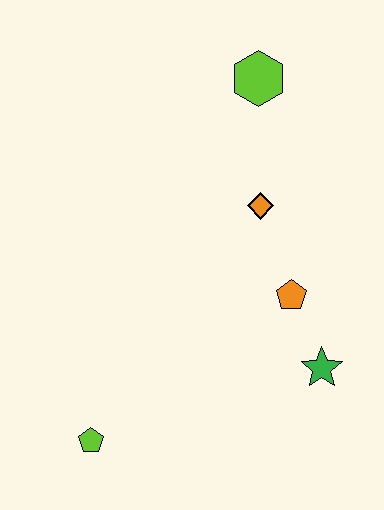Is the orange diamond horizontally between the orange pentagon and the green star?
No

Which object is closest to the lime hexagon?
The orange diamond is closest to the lime hexagon.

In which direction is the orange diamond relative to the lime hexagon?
The orange diamond is below the lime hexagon.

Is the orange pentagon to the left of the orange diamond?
No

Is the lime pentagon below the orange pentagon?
Yes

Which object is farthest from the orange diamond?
The lime pentagon is farthest from the orange diamond.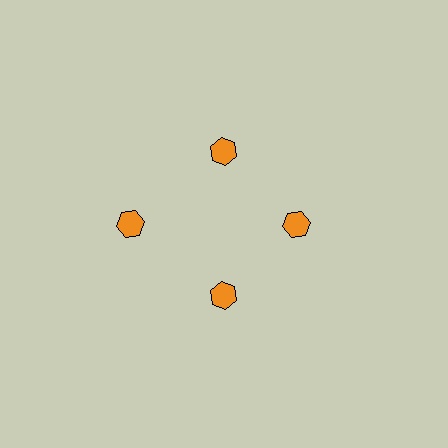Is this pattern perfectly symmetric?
No. The 4 orange hexagons are arranged in a ring, but one element near the 9 o'clock position is pushed outward from the center, breaking the 4-fold rotational symmetry.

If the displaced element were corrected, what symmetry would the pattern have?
It would have 4-fold rotational symmetry — the pattern would map onto itself every 90 degrees.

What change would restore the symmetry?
The symmetry would be restored by moving it inward, back onto the ring so that all 4 hexagons sit at equal angles and equal distance from the center.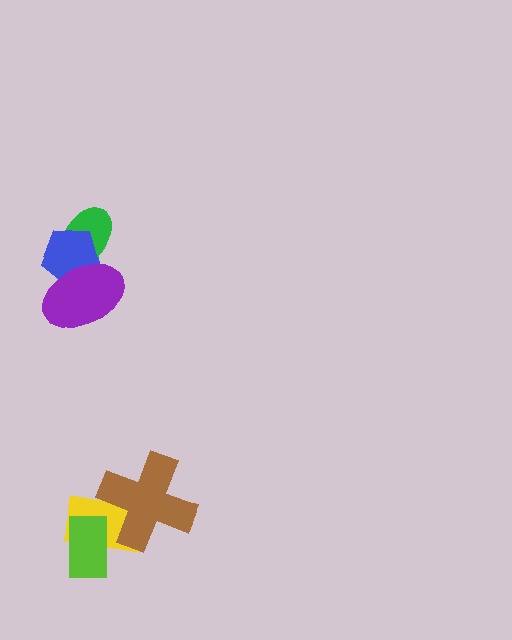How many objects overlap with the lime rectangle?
1 object overlaps with the lime rectangle.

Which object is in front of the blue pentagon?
The purple ellipse is in front of the blue pentagon.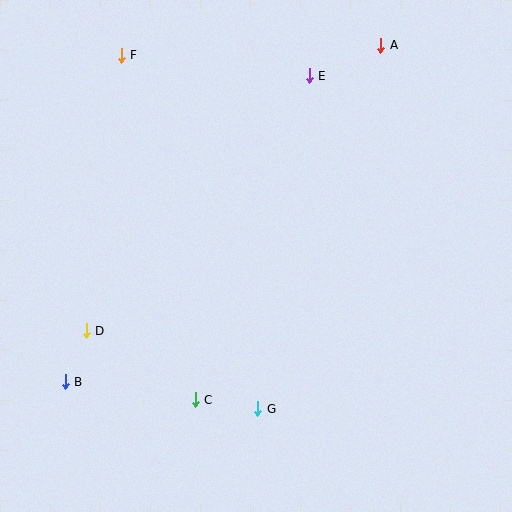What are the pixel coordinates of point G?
Point G is at (258, 409).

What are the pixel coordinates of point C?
Point C is at (195, 400).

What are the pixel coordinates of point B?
Point B is at (65, 382).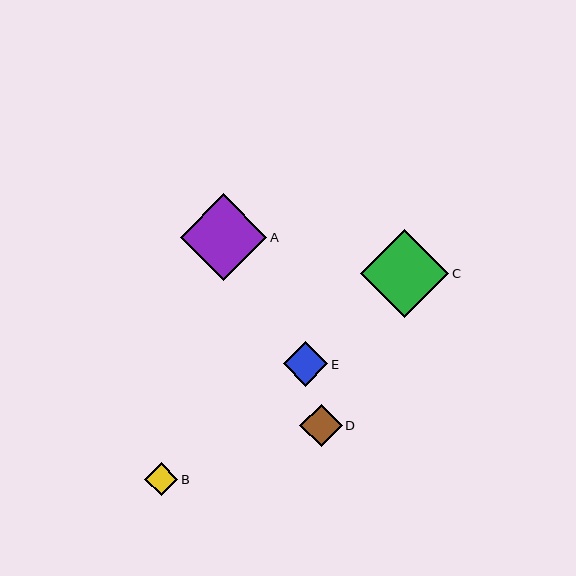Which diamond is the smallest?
Diamond B is the smallest with a size of approximately 33 pixels.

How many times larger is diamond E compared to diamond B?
Diamond E is approximately 1.4 times the size of diamond B.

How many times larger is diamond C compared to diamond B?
Diamond C is approximately 2.7 times the size of diamond B.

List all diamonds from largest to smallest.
From largest to smallest: C, A, E, D, B.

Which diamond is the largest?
Diamond C is the largest with a size of approximately 88 pixels.